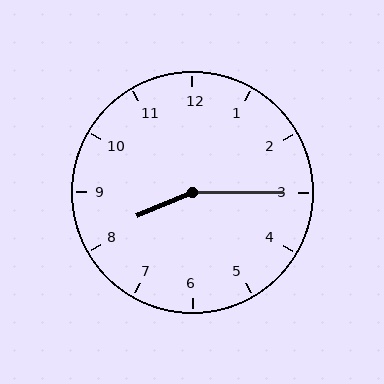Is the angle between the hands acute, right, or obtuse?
It is obtuse.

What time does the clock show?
8:15.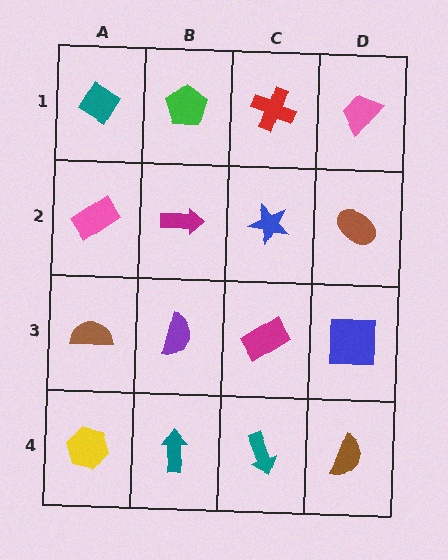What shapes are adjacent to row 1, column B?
A magenta arrow (row 2, column B), a teal diamond (row 1, column A), a red cross (row 1, column C).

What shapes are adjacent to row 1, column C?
A blue star (row 2, column C), a green pentagon (row 1, column B), a pink trapezoid (row 1, column D).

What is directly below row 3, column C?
A teal arrow.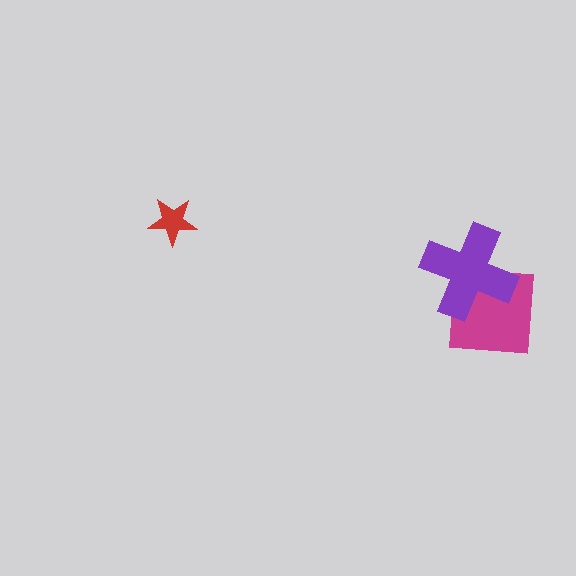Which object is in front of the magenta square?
The purple cross is in front of the magenta square.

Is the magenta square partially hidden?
Yes, it is partially covered by another shape.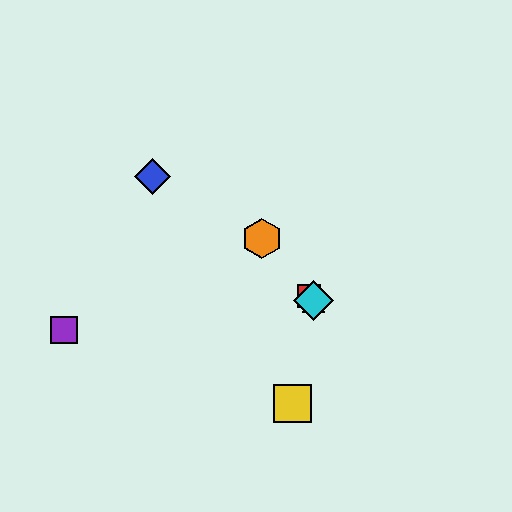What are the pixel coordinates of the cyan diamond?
The cyan diamond is at (314, 301).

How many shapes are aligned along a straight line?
4 shapes (the red square, the green triangle, the orange hexagon, the cyan diamond) are aligned along a straight line.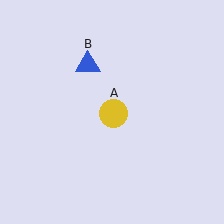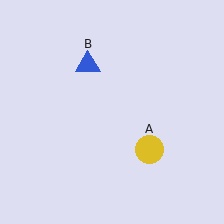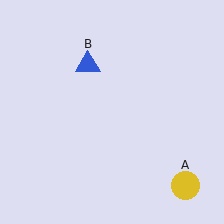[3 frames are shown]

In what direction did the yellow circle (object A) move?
The yellow circle (object A) moved down and to the right.